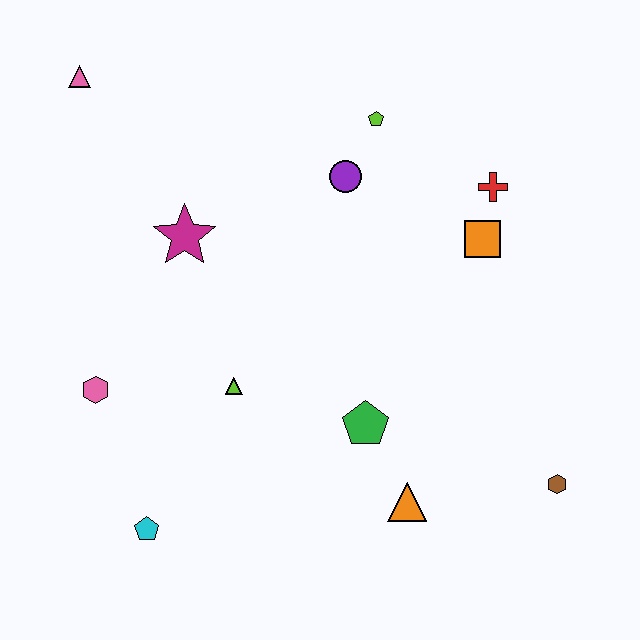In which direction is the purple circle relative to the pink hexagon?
The purple circle is to the right of the pink hexagon.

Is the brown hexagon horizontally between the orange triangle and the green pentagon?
No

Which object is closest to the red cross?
The orange square is closest to the red cross.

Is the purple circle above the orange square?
Yes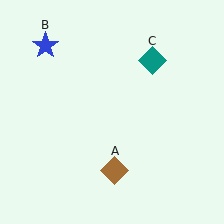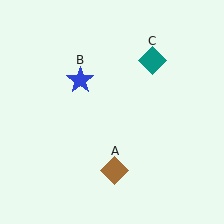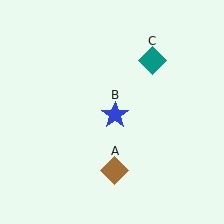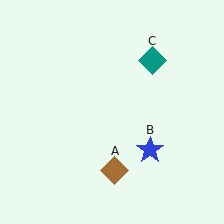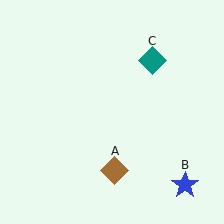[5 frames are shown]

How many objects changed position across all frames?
1 object changed position: blue star (object B).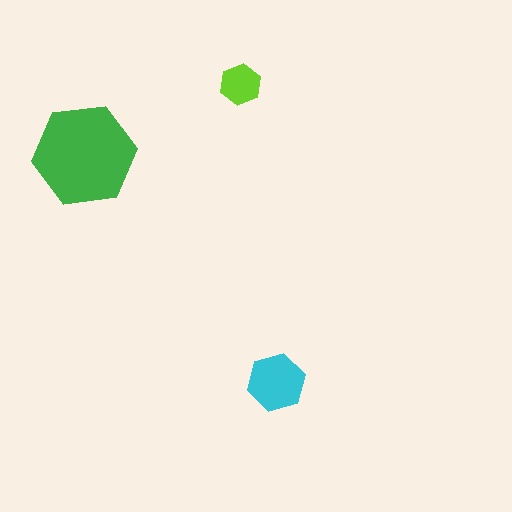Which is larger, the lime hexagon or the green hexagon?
The green one.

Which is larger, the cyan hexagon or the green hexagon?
The green one.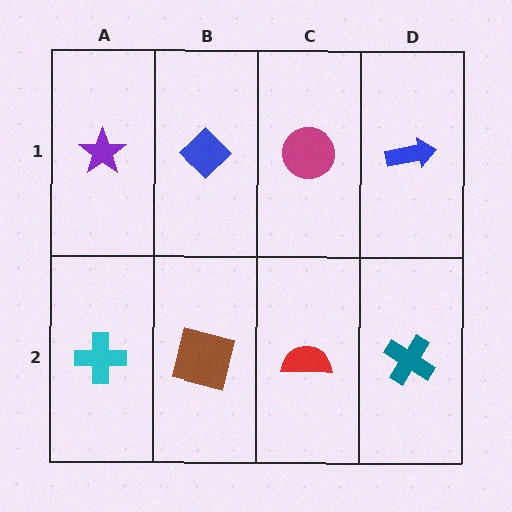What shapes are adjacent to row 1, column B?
A brown square (row 2, column B), a purple star (row 1, column A), a magenta circle (row 1, column C).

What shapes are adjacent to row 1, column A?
A cyan cross (row 2, column A), a blue diamond (row 1, column B).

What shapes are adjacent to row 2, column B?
A blue diamond (row 1, column B), a cyan cross (row 2, column A), a red semicircle (row 2, column C).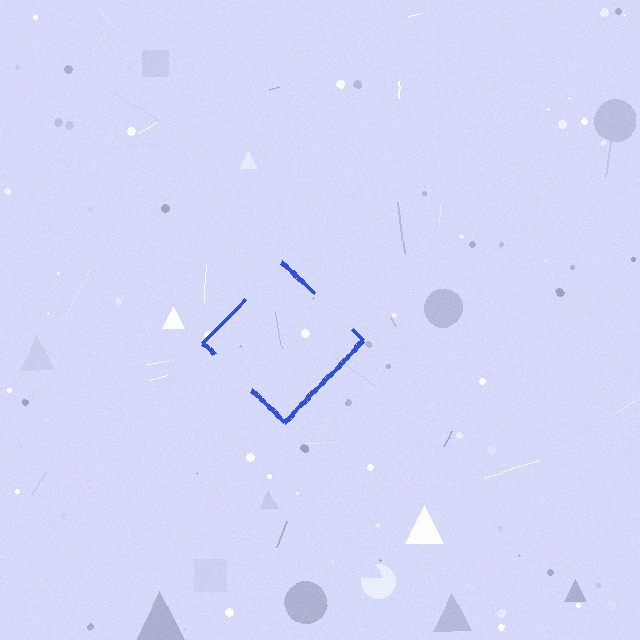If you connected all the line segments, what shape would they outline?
They would outline a diamond.